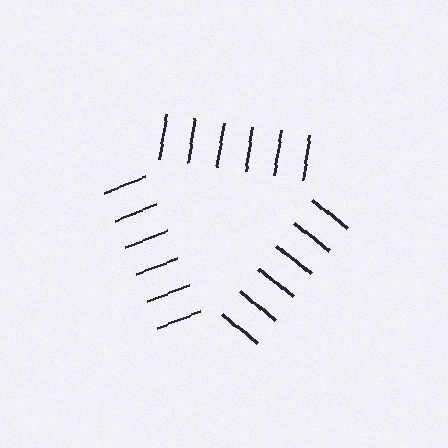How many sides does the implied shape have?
3 sides — the line-ends trace a triangle.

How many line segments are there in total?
18 — 6 along each of the 3 edges.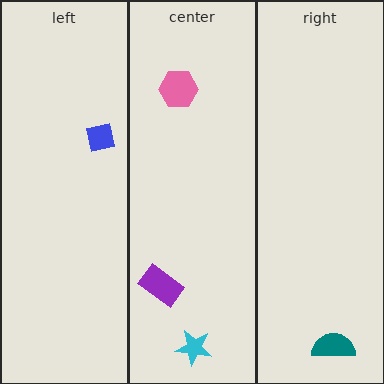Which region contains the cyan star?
The center region.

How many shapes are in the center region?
3.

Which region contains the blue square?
The left region.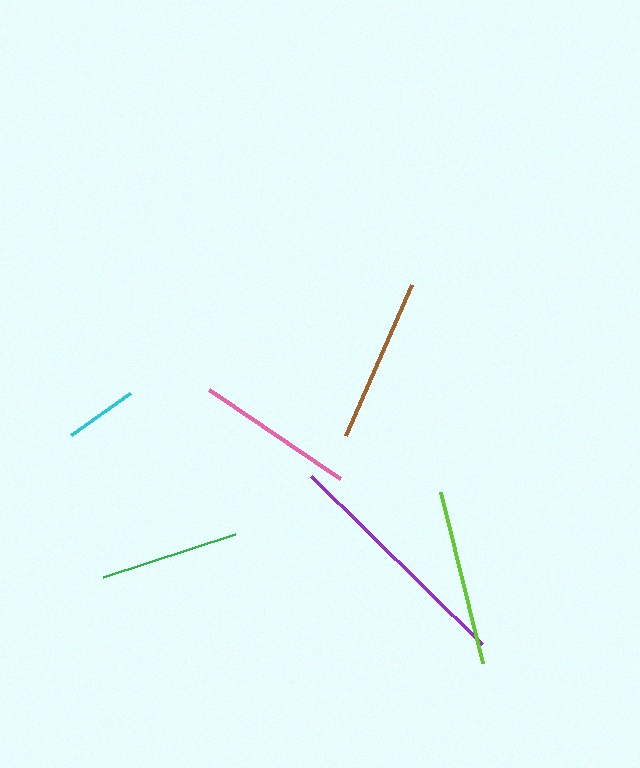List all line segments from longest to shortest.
From longest to shortest: purple, lime, brown, pink, green, cyan.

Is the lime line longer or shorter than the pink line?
The lime line is longer than the pink line.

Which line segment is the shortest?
The cyan line is the shortest at approximately 73 pixels.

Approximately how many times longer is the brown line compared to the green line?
The brown line is approximately 1.2 times the length of the green line.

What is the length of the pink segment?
The pink segment is approximately 158 pixels long.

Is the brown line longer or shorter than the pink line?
The brown line is longer than the pink line.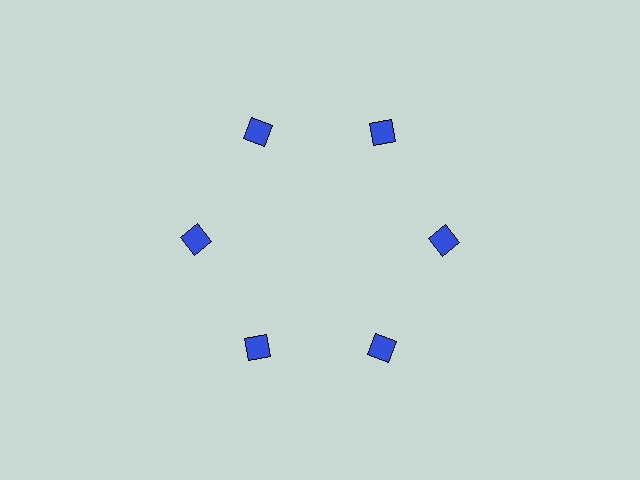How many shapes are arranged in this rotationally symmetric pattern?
There are 6 shapes, arranged in 6 groups of 1.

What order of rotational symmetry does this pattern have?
This pattern has 6-fold rotational symmetry.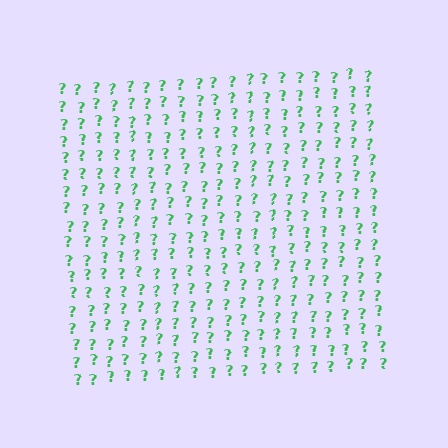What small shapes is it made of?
It is made of small question marks.